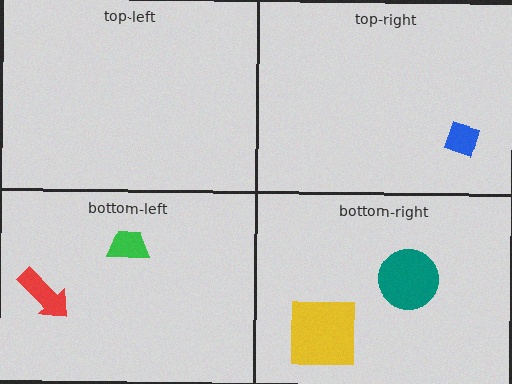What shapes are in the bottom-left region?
The red arrow, the green trapezoid.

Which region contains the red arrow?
The bottom-left region.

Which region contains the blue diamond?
The top-right region.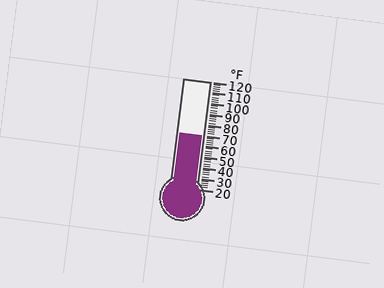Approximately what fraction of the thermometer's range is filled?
The thermometer is filled to approximately 50% of its range.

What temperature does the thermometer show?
The thermometer shows approximately 70°F.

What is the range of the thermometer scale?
The thermometer scale ranges from 20°F to 120°F.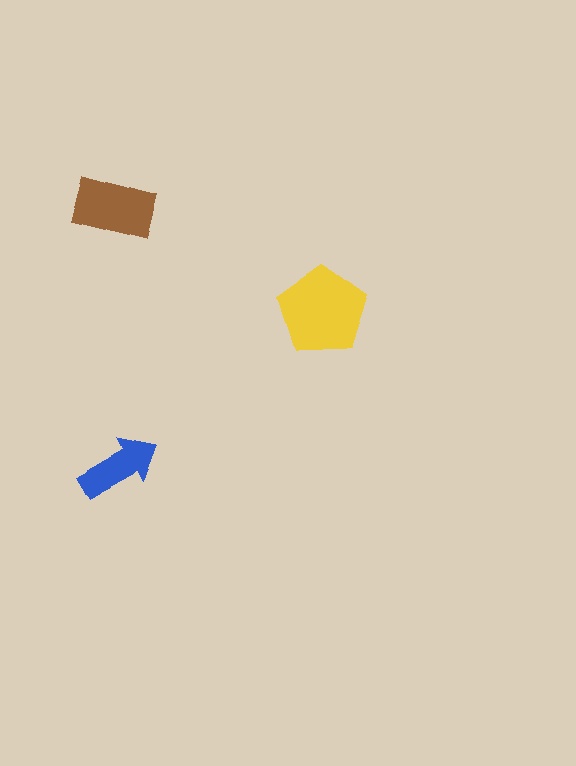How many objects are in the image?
There are 3 objects in the image.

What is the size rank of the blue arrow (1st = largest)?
3rd.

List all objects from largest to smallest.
The yellow pentagon, the brown rectangle, the blue arrow.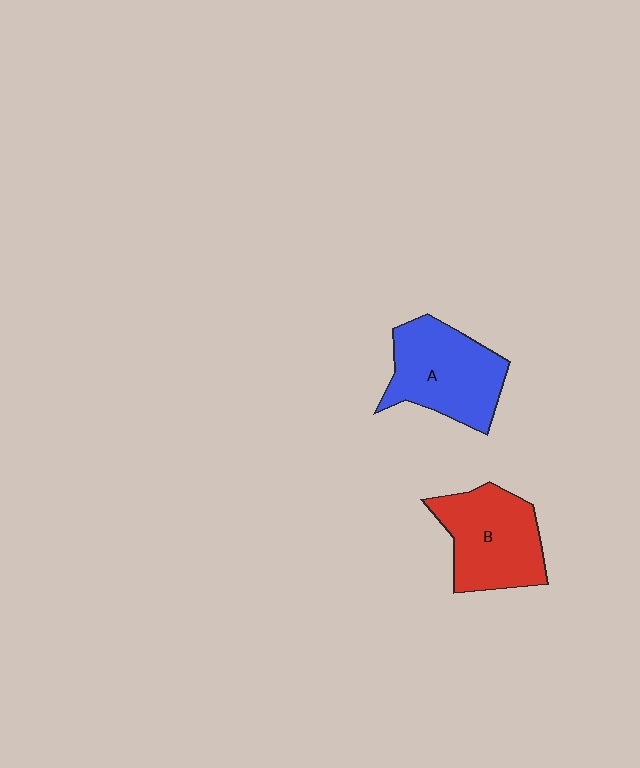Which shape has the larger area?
Shape A (blue).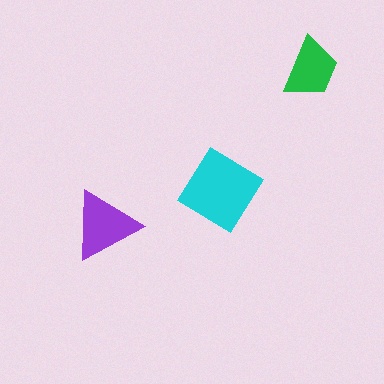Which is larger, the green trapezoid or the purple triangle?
The purple triangle.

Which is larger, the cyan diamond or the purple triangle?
The cyan diamond.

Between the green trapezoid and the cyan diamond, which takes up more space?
The cyan diamond.